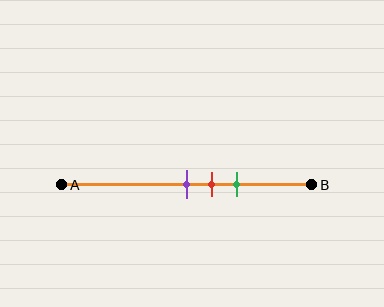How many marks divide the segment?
There are 3 marks dividing the segment.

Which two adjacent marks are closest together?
The purple and red marks are the closest adjacent pair.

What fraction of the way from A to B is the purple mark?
The purple mark is approximately 50% (0.5) of the way from A to B.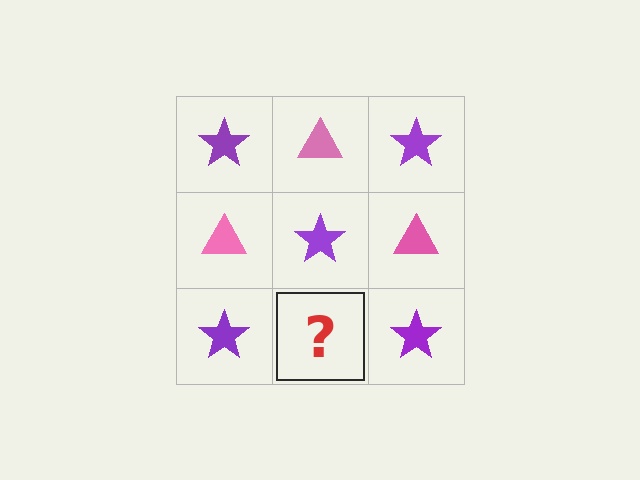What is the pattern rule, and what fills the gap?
The rule is that it alternates purple star and pink triangle in a checkerboard pattern. The gap should be filled with a pink triangle.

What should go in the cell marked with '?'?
The missing cell should contain a pink triangle.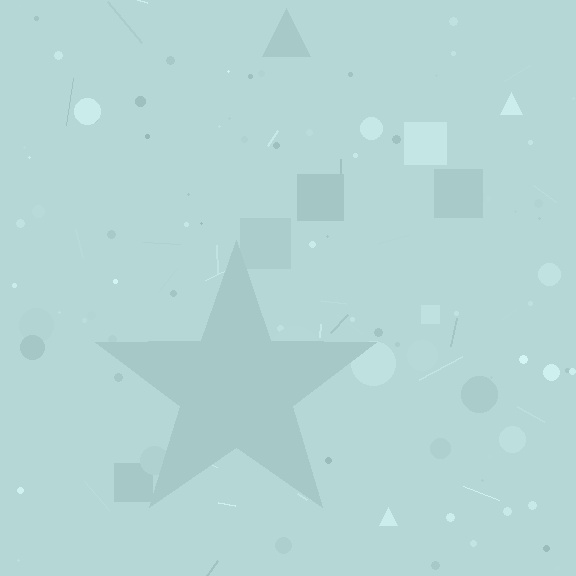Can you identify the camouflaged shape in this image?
The camouflaged shape is a star.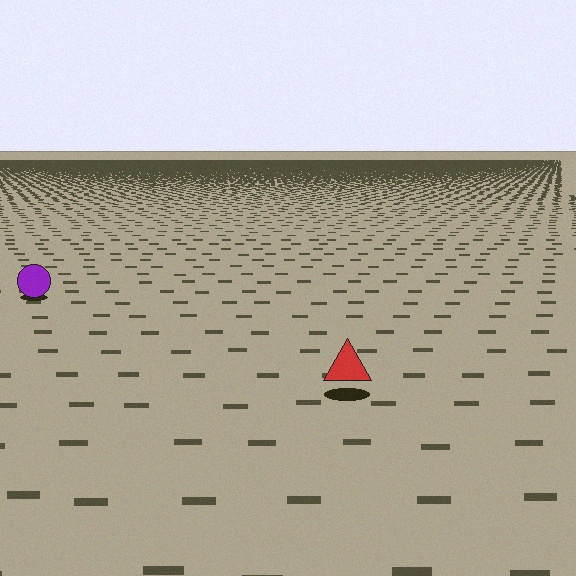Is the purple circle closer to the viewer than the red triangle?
No. The red triangle is closer — you can tell from the texture gradient: the ground texture is coarser near it.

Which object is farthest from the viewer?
The purple circle is farthest from the viewer. It appears smaller and the ground texture around it is denser.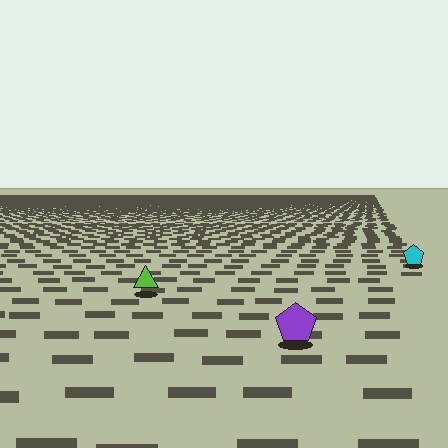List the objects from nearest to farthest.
From nearest to farthest: the purple pentagon, the lime triangle, the cyan pentagon.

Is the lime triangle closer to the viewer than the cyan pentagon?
Yes. The lime triangle is closer — you can tell from the texture gradient: the ground texture is coarser near it.